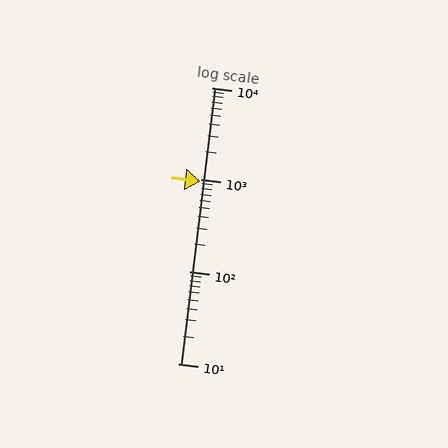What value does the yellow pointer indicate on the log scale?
The pointer indicates approximately 950.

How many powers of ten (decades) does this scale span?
The scale spans 3 decades, from 10 to 10000.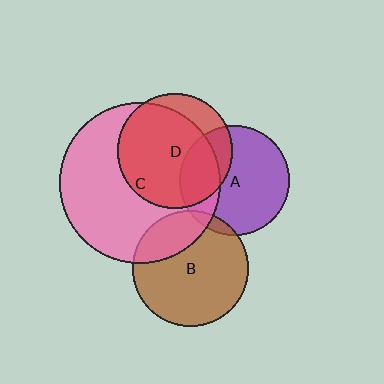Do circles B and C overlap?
Yes.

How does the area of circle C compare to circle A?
Approximately 2.2 times.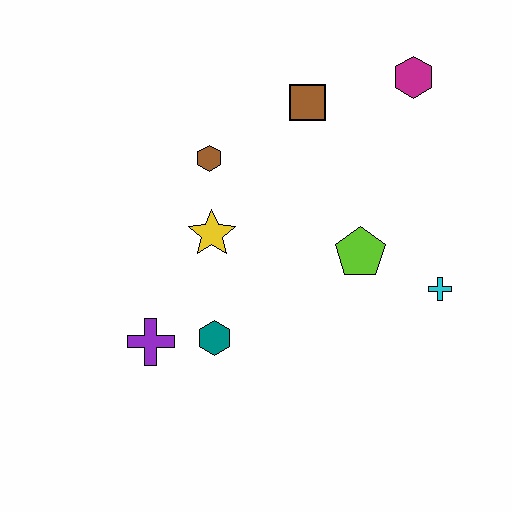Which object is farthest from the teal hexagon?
The magenta hexagon is farthest from the teal hexagon.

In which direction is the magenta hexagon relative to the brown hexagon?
The magenta hexagon is to the right of the brown hexagon.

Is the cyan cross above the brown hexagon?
No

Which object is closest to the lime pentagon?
The cyan cross is closest to the lime pentagon.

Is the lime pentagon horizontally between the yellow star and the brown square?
No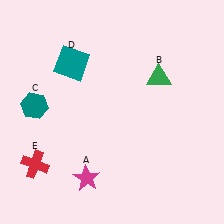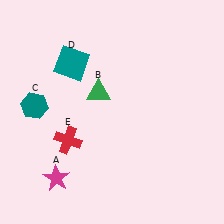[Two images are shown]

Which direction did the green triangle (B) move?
The green triangle (B) moved left.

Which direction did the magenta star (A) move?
The magenta star (A) moved left.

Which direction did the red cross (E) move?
The red cross (E) moved right.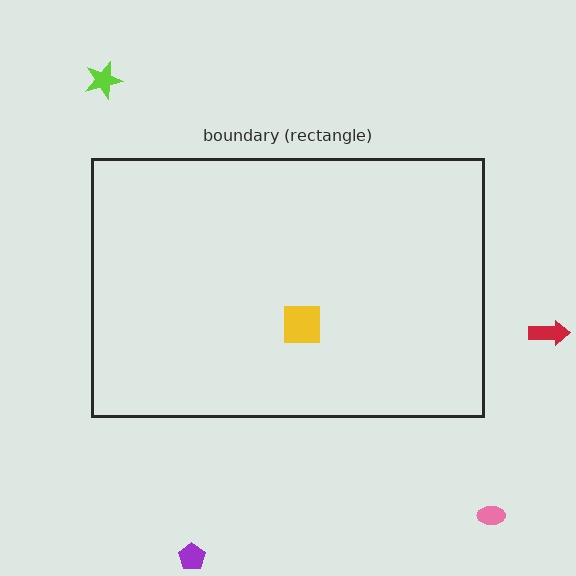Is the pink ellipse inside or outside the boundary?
Outside.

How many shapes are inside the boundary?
1 inside, 4 outside.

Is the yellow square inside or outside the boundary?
Inside.